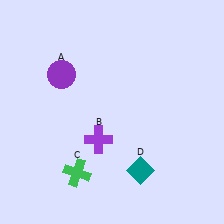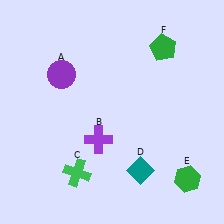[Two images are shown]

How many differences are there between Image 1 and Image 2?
There are 2 differences between the two images.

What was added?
A green hexagon (E), a green pentagon (F) were added in Image 2.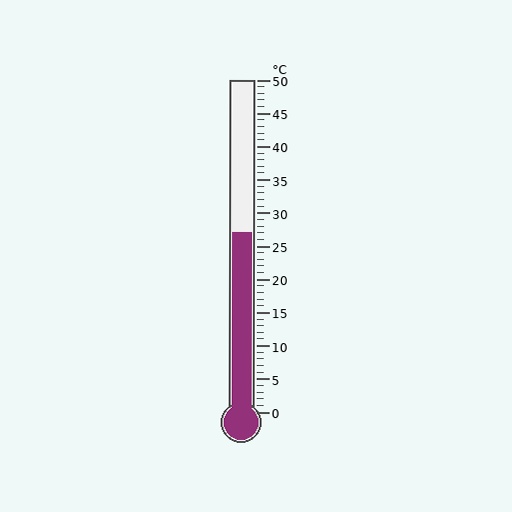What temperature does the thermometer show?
The thermometer shows approximately 27°C.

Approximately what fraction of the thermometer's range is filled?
The thermometer is filled to approximately 55% of its range.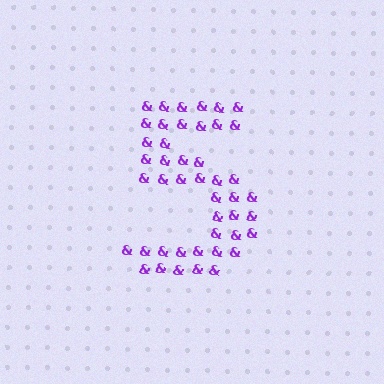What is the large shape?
The large shape is the digit 5.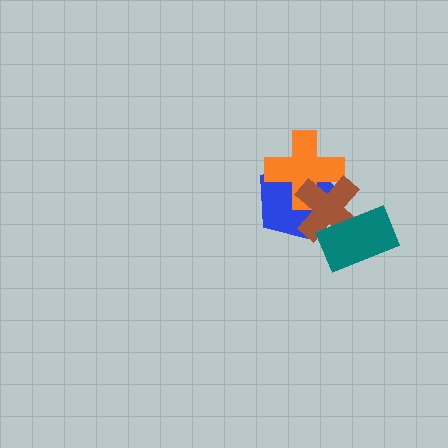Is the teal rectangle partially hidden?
No, no other shape covers it.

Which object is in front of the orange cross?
The brown cross is in front of the orange cross.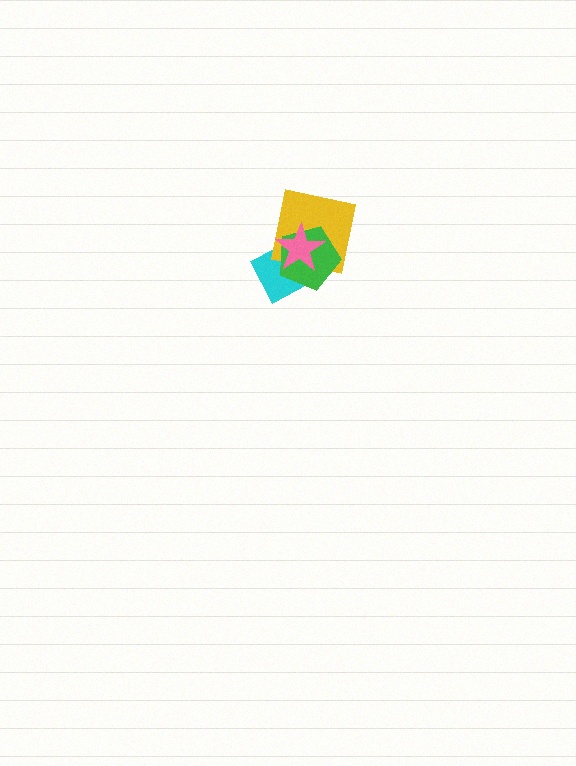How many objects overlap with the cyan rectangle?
3 objects overlap with the cyan rectangle.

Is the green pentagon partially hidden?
Yes, it is partially covered by another shape.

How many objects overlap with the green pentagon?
3 objects overlap with the green pentagon.